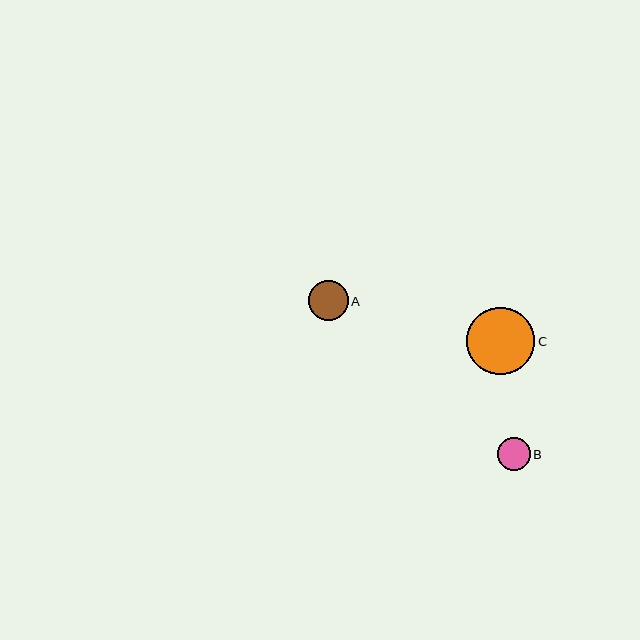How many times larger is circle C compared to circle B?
Circle C is approximately 2.0 times the size of circle B.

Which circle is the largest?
Circle C is the largest with a size of approximately 68 pixels.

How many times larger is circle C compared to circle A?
Circle C is approximately 1.7 times the size of circle A.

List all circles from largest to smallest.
From largest to smallest: C, A, B.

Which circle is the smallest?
Circle B is the smallest with a size of approximately 33 pixels.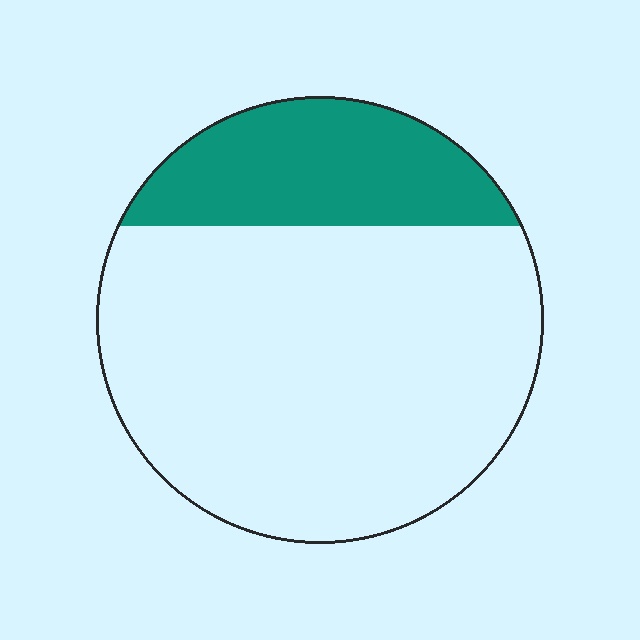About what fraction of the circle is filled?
About one quarter (1/4).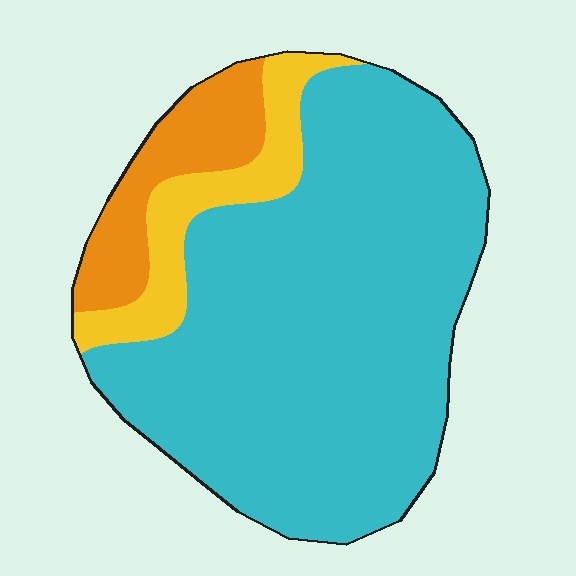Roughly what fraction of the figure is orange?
Orange covers around 10% of the figure.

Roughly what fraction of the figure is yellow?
Yellow covers 12% of the figure.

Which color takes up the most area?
Cyan, at roughly 75%.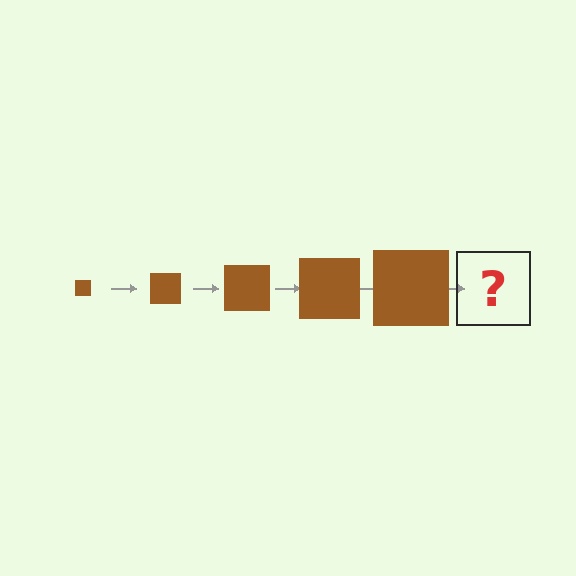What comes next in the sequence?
The next element should be a brown square, larger than the previous one.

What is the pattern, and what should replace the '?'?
The pattern is that the square gets progressively larger each step. The '?' should be a brown square, larger than the previous one.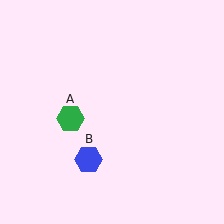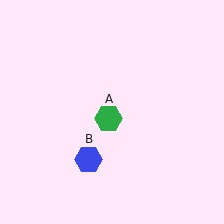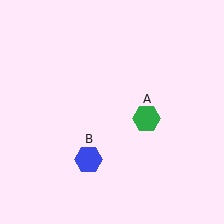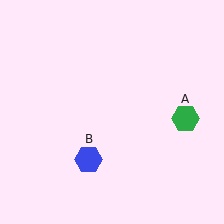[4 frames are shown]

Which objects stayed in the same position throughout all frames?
Blue hexagon (object B) remained stationary.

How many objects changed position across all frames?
1 object changed position: green hexagon (object A).